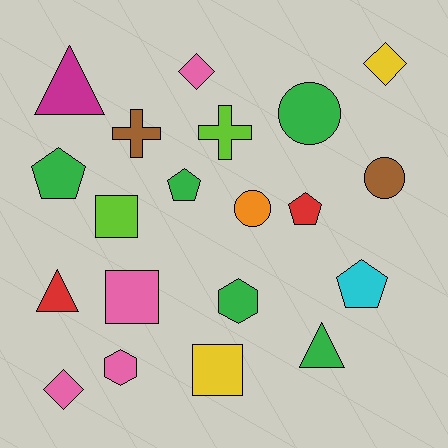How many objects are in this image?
There are 20 objects.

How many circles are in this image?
There are 3 circles.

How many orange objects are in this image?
There is 1 orange object.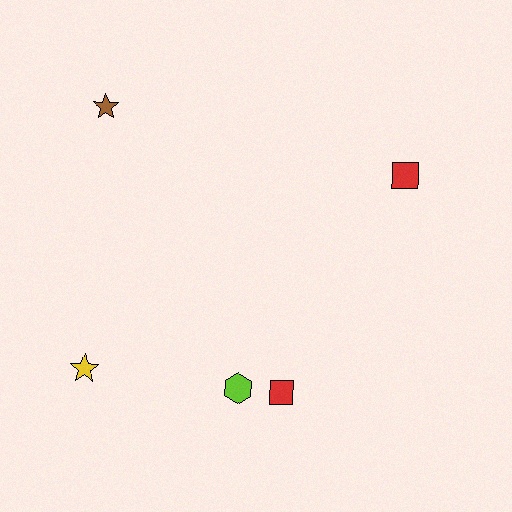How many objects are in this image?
There are 5 objects.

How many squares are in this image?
There are 2 squares.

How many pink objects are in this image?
There are no pink objects.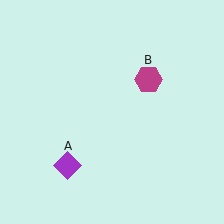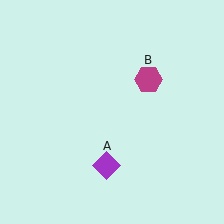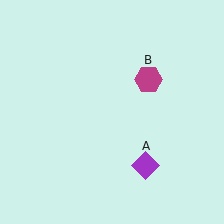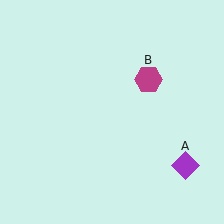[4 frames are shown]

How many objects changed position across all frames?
1 object changed position: purple diamond (object A).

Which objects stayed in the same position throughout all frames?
Magenta hexagon (object B) remained stationary.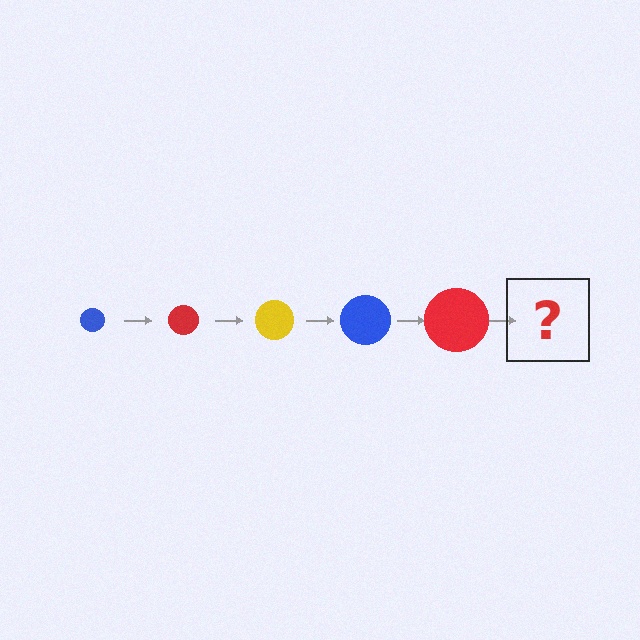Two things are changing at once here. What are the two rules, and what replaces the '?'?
The two rules are that the circle grows larger each step and the color cycles through blue, red, and yellow. The '?' should be a yellow circle, larger than the previous one.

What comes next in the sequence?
The next element should be a yellow circle, larger than the previous one.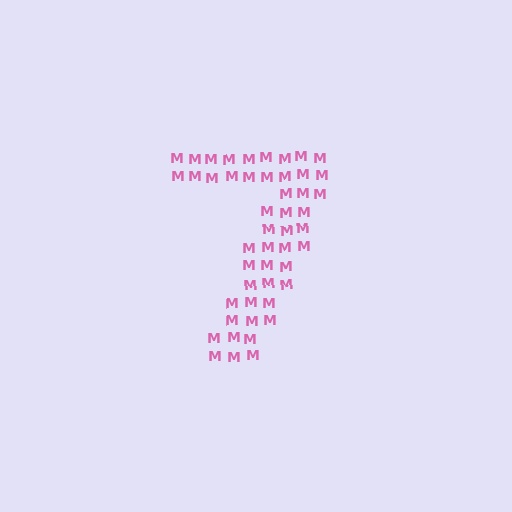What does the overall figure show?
The overall figure shows the digit 7.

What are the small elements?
The small elements are letter M's.